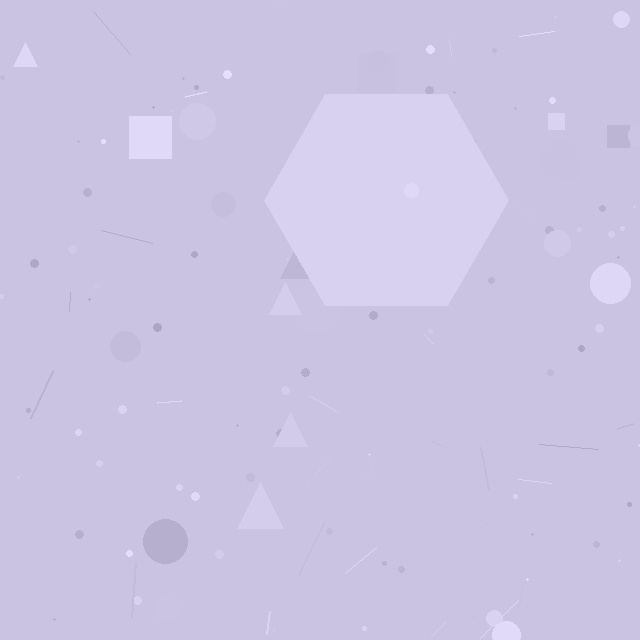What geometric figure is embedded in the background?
A hexagon is embedded in the background.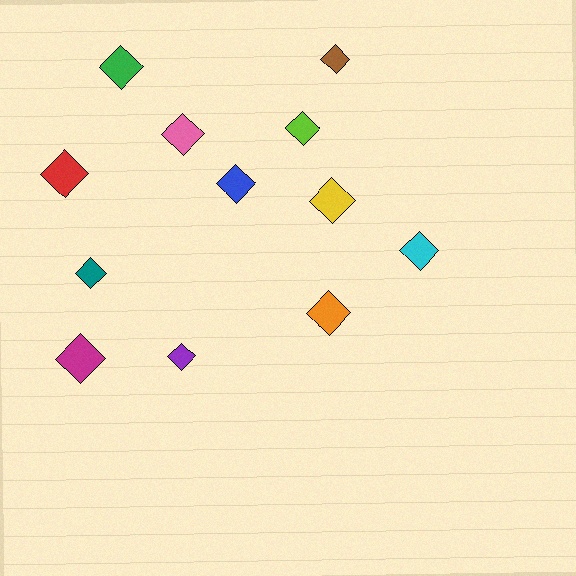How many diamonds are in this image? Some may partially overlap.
There are 12 diamonds.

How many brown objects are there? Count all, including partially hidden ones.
There is 1 brown object.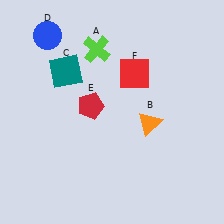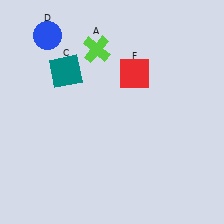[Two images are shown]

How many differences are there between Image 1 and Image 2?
There are 2 differences between the two images.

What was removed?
The red pentagon (E), the orange triangle (B) were removed in Image 2.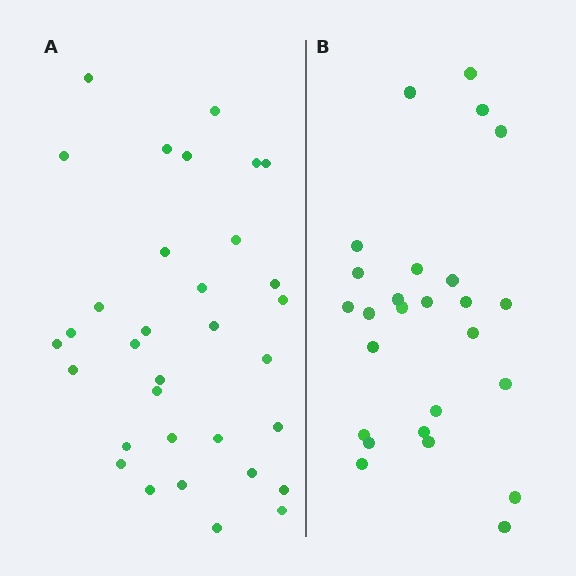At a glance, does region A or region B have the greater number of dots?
Region A (the left region) has more dots.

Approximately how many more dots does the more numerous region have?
Region A has roughly 8 or so more dots than region B.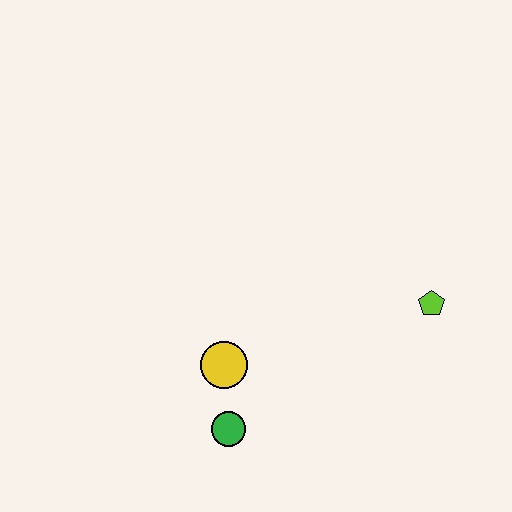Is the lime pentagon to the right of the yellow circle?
Yes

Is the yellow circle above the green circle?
Yes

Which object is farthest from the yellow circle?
The lime pentagon is farthest from the yellow circle.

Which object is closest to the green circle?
The yellow circle is closest to the green circle.